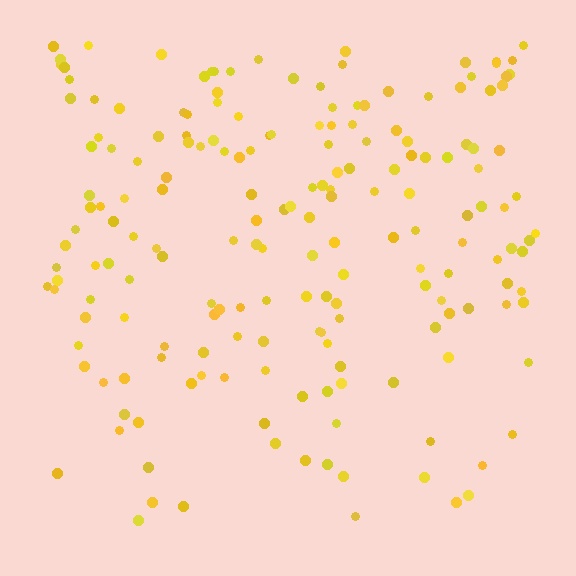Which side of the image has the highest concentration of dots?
The top.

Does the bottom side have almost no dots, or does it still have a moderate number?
Still a moderate number, just noticeably fewer than the top.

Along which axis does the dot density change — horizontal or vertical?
Vertical.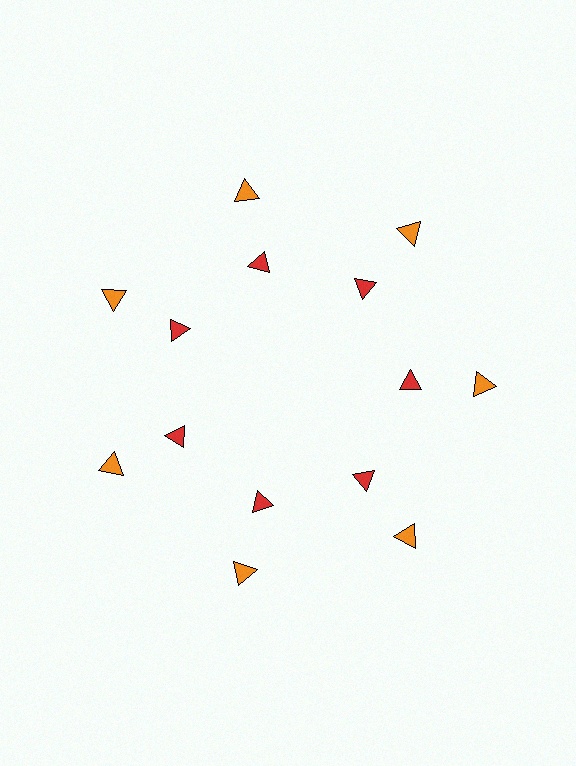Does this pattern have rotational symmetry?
Yes, this pattern has 7-fold rotational symmetry. It looks the same after rotating 51 degrees around the center.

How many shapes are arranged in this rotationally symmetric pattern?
There are 14 shapes, arranged in 7 groups of 2.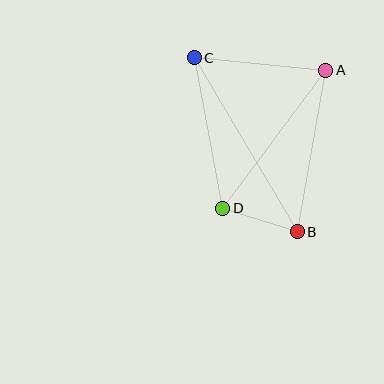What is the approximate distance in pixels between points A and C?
The distance between A and C is approximately 132 pixels.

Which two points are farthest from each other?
Points B and C are farthest from each other.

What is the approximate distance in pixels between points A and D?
The distance between A and D is approximately 172 pixels.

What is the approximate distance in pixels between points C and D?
The distance between C and D is approximately 153 pixels.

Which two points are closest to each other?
Points B and D are closest to each other.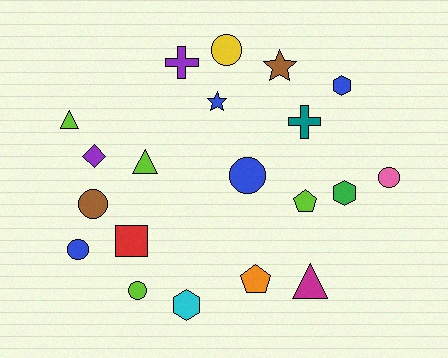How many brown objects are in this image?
There are 2 brown objects.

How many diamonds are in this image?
There is 1 diamond.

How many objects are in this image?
There are 20 objects.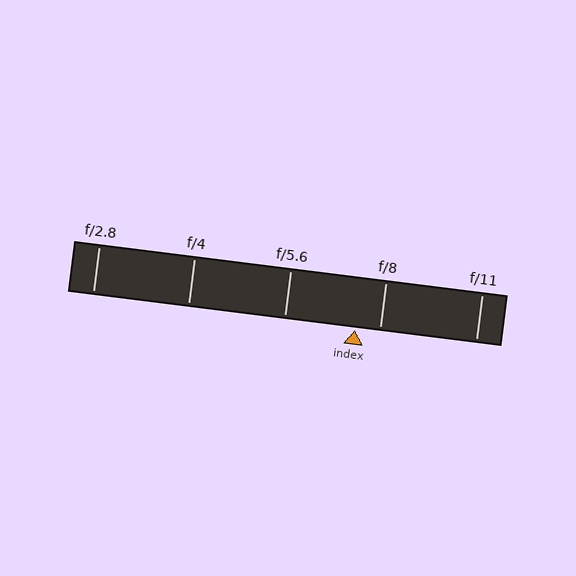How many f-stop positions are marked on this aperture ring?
There are 5 f-stop positions marked.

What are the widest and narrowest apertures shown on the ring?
The widest aperture shown is f/2.8 and the narrowest is f/11.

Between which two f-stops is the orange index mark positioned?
The index mark is between f/5.6 and f/8.